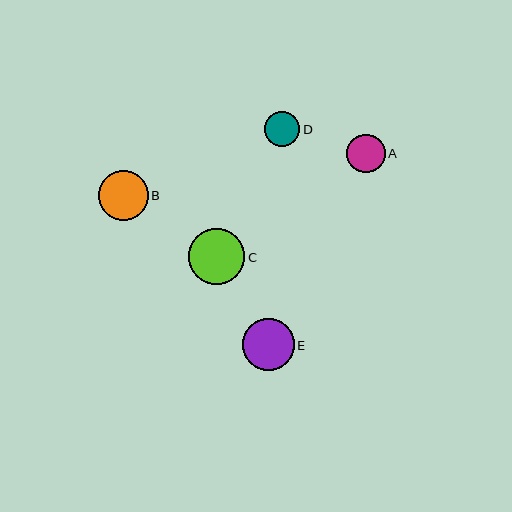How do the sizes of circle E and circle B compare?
Circle E and circle B are approximately the same size.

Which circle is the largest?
Circle C is the largest with a size of approximately 56 pixels.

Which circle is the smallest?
Circle D is the smallest with a size of approximately 35 pixels.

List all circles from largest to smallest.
From largest to smallest: C, E, B, A, D.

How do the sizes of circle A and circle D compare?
Circle A and circle D are approximately the same size.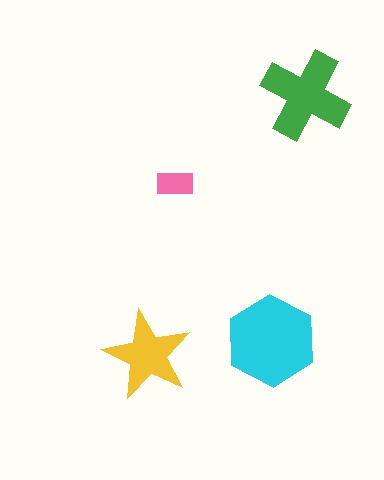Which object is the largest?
The cyan hexagon.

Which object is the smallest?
The pink rectangle.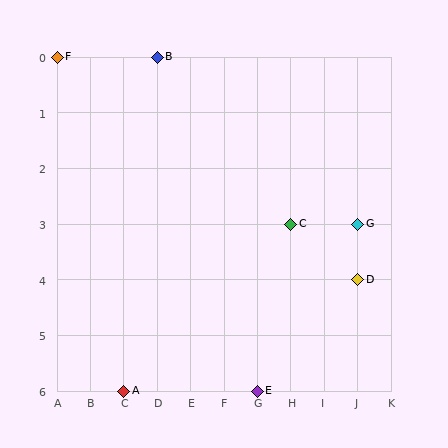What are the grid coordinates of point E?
Point E is at grid coordinates (G, 6).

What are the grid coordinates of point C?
Point C is at grid coordinates (H, 3).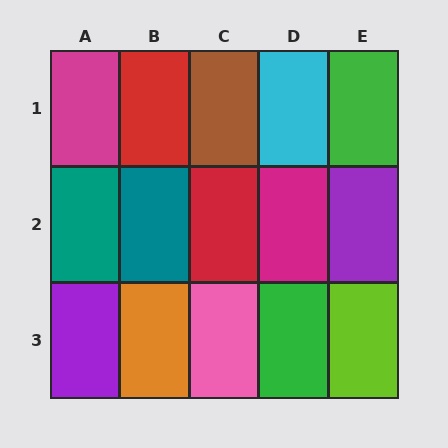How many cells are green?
2 cells are green.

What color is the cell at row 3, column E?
Lime.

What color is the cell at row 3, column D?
Green.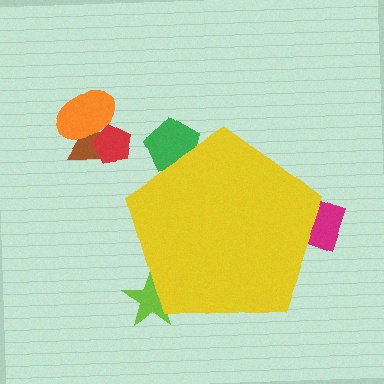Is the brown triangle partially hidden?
No, the brown triangle is fully visible.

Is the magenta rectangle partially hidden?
Yes, the magenta rectangle is partially hidden behind the yellow pentagon.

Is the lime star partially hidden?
Yes, the lime star is partially hidden behind the yellow pentagon.